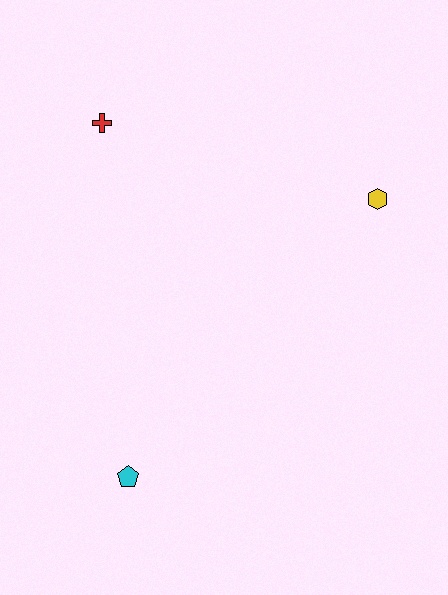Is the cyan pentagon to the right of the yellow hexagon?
No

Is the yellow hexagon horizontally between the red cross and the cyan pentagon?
No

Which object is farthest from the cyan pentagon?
The yellow hexagon is farthest from the cyan pentagon.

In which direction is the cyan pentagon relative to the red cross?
The cyan pentagon is below the red cross.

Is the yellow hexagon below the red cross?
Yes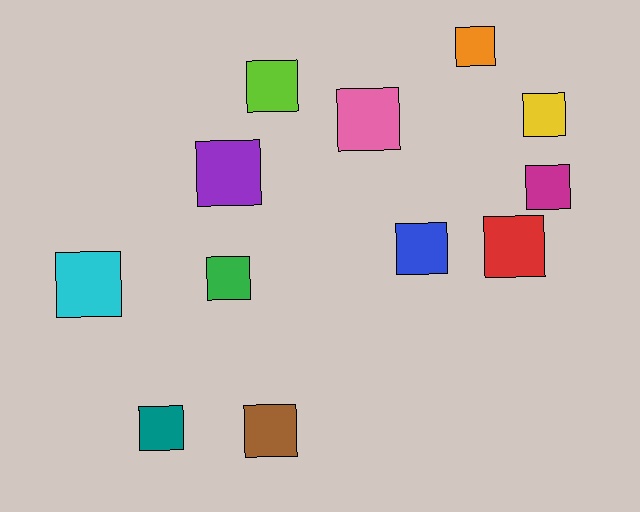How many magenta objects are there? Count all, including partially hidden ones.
There is 1 magenta object.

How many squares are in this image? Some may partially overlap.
There are 12 squares.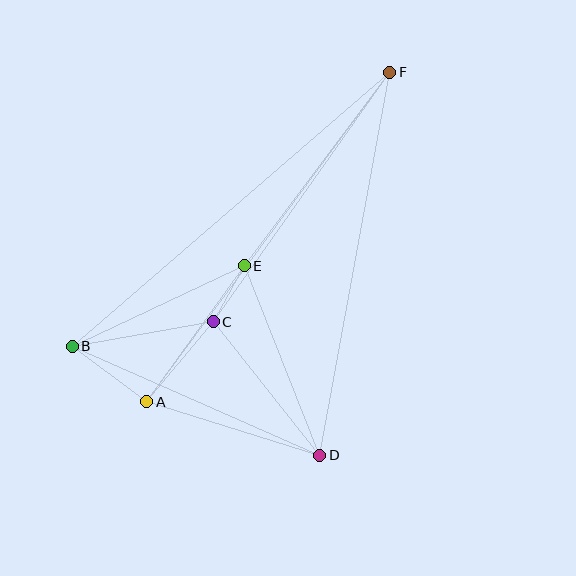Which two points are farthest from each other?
Points B and F are farthest from each other.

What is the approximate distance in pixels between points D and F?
The distance between D and F is approximately 389 pixels.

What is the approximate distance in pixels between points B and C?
The distance between B and C is approximately 143 pixels.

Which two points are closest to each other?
Points C and E are closest to each other.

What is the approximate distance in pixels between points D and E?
The distance between D and E is approximately 204 pixels.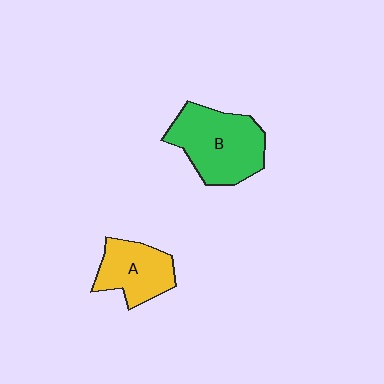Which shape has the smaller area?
Shape A (yellow).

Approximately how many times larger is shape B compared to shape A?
Approximately 1.5 times.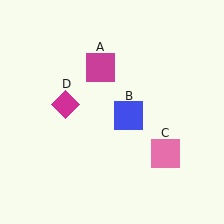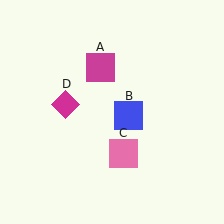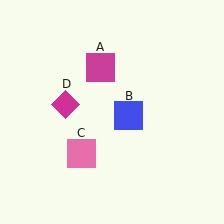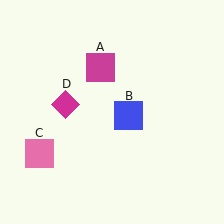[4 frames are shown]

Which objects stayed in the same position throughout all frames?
Magenta square (object A) and blue square (object B) and magenta diamond (object D) remained stationary.